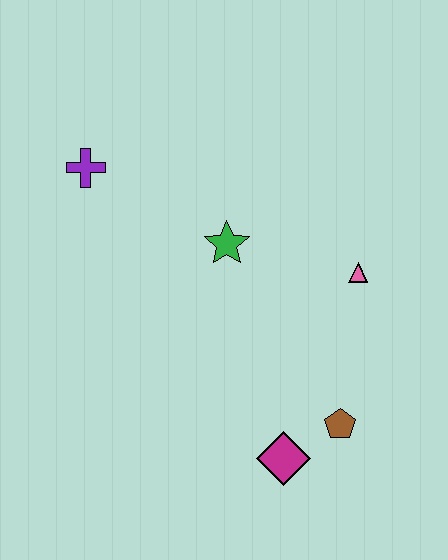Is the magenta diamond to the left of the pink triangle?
Yes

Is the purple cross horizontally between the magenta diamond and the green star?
No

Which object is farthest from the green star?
The magenta diamond is farthest from the green star.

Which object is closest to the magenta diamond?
The brown pentagon is closest to the magenta diamond.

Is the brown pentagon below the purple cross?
Yes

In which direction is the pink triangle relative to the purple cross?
The pink triangle is to the right of the purple cross.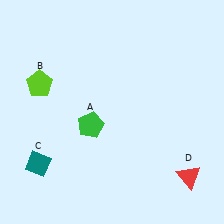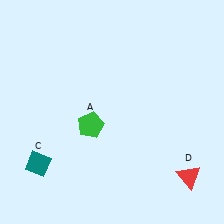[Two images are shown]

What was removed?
The lime pentagon (B) was removed in Image 2.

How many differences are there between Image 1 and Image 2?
There is 1 difference between the two images.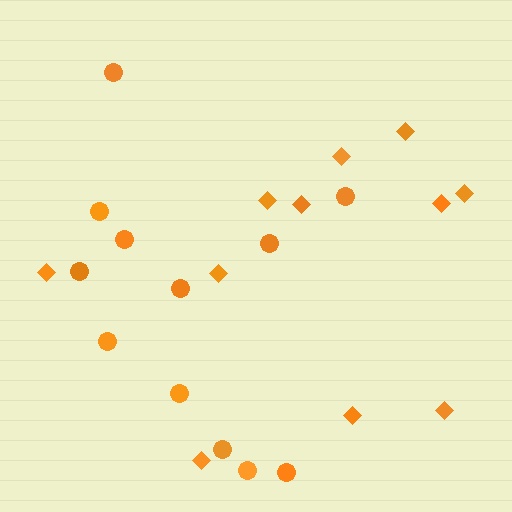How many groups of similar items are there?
There are 2 groups: one group of diamonds (11) and one group of circles (12).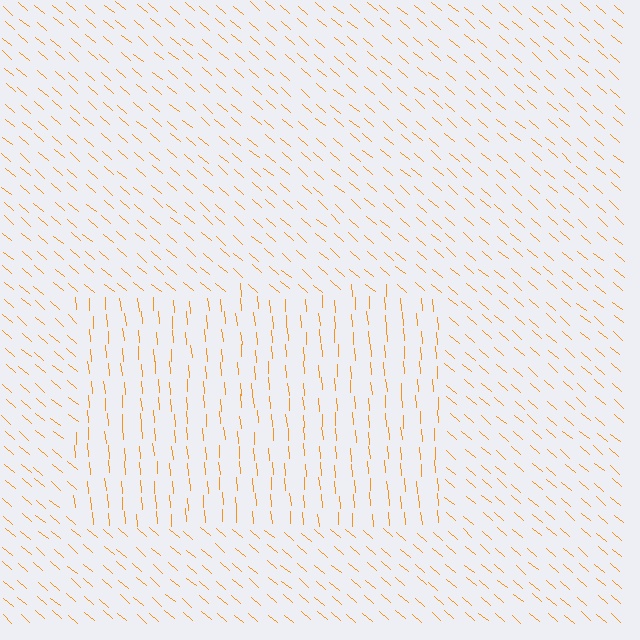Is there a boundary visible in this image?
Yes, there is a texture boundary formed by a change in line orientation.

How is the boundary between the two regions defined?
The boundary is defined purely by a change in line orientation (approximately 45 degrees difference). All lines are the same color and thickness.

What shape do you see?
I see a rectangle.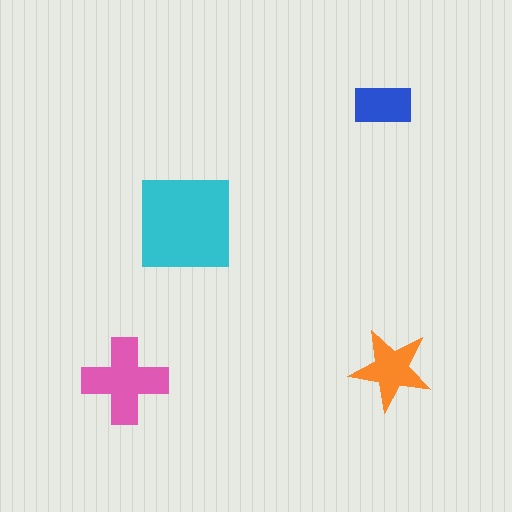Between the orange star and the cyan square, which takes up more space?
The cyan square.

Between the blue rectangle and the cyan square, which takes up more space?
The cyan square.